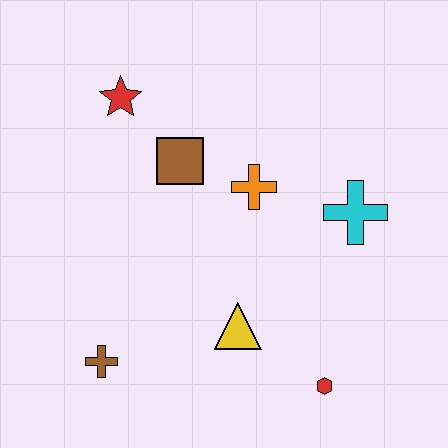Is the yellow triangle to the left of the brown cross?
No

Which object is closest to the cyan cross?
The orange cross is closest to the cyan cross.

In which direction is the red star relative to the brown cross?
The red star is above the brown cross.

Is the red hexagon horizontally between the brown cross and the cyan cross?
Yes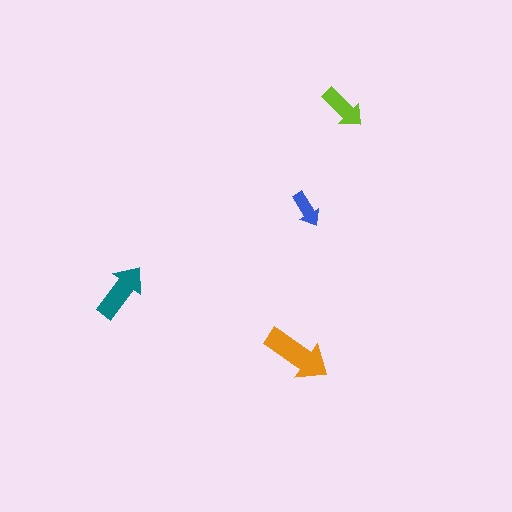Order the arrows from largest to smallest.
the orange one, the teal one, the lime one, the blue one.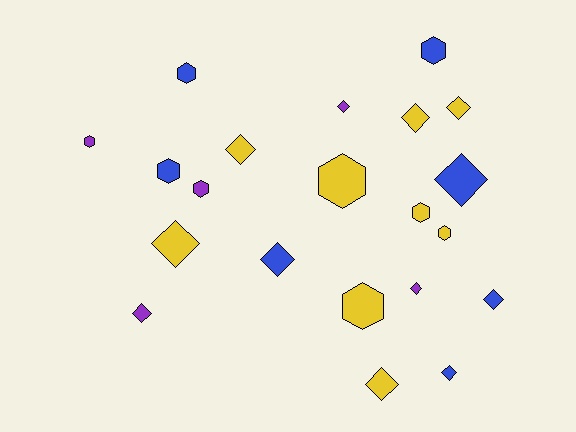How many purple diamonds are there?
There are 3 purple diamonds.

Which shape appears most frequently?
Diamond, with 12 objects.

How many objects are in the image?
There are 21 objects.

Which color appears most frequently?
Yellow, with 9 objects.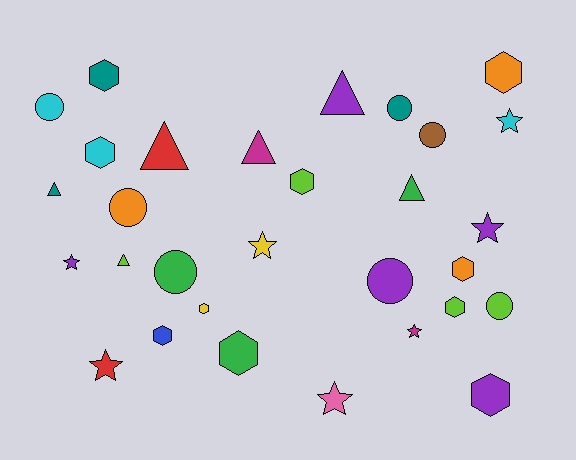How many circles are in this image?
There are 7 circles.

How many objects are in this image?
There are 30 objects.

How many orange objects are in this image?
There are 3 orange objects.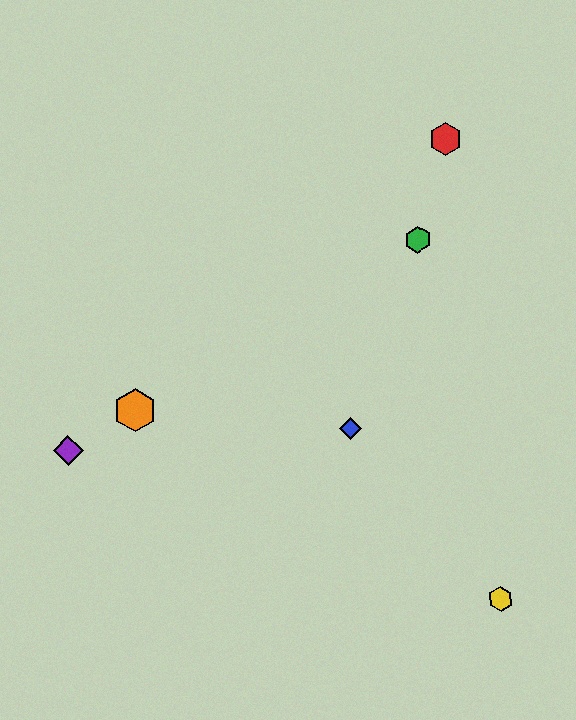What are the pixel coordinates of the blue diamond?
The blue diamond is at (350, 428).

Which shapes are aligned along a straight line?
The green hexagon, the purple diamond, the orange hexagon are aligned along a straight line.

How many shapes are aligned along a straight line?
3 shapes (the green hexagon, the purple diamond, the orange hexagon) are aligned along a straight line.